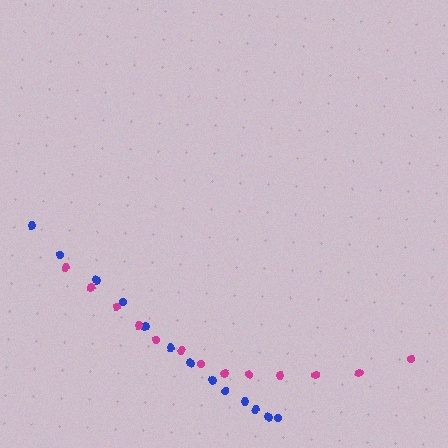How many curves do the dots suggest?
There are 2 distinct paths.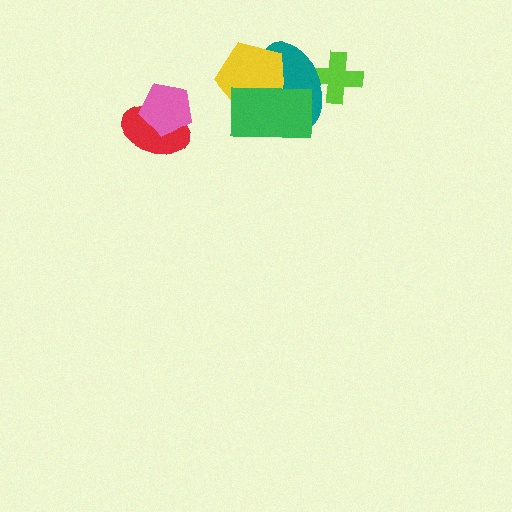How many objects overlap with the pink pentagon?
1 object overlaps with the pink pentagon.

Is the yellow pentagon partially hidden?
Yes, it is partially covered by another shape.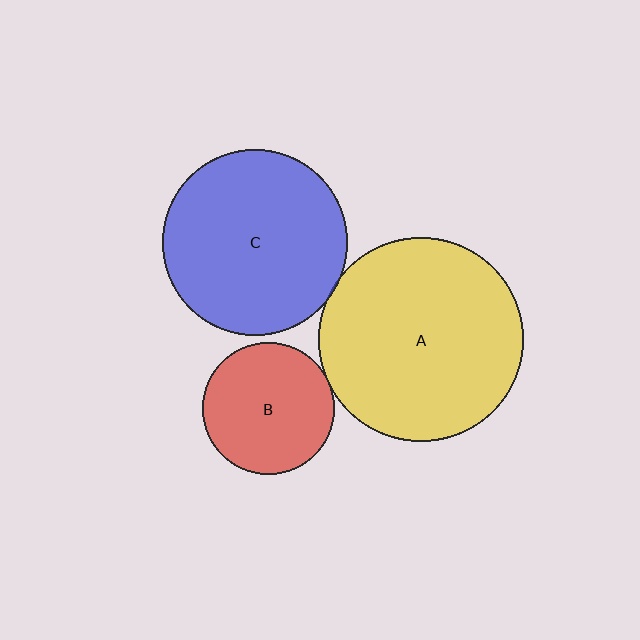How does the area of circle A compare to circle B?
Approximately 2.4 times.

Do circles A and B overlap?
Yes.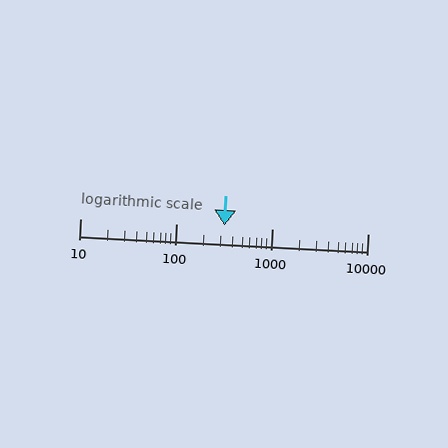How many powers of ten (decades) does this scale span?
The scale spans 3 decades, from 10 to 10000.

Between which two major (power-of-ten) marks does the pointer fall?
The pointer is between 100 and 1000.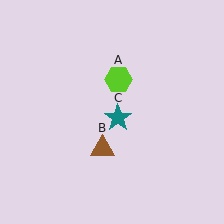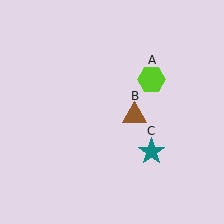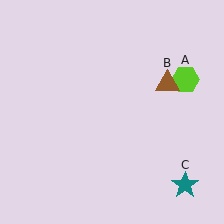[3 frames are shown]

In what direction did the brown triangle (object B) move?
The brown triangle (object B) moved up and to the right.